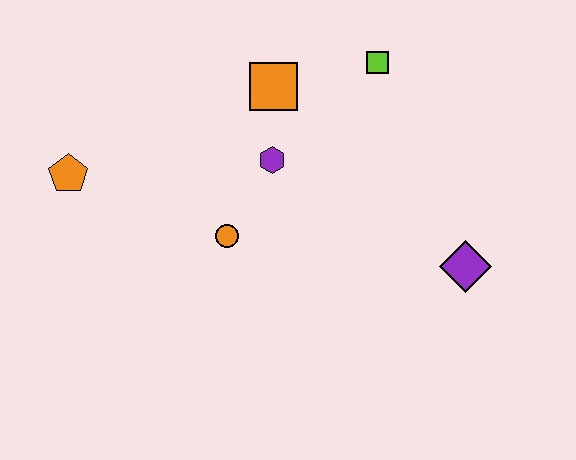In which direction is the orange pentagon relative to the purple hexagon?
The orange pentagon is to the left of the purple hexagon.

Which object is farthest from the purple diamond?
The orange pentagon is farthest from the purple diamond.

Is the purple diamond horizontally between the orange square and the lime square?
No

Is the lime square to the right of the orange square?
Yes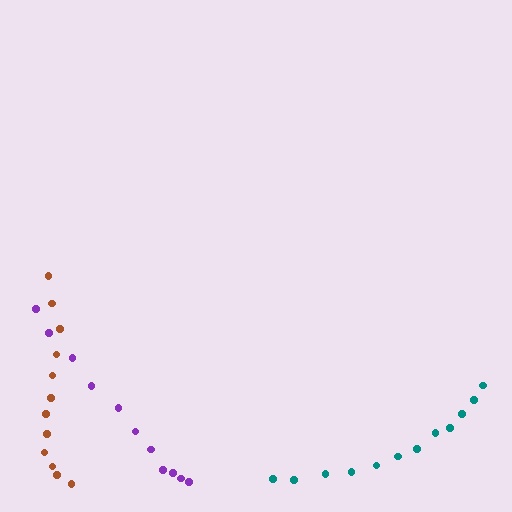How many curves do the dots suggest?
There are 3 distinct paths.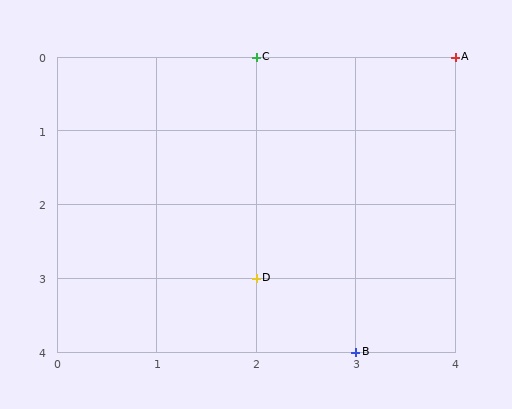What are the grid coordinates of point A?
Point A is at grid coordinates (4, 0).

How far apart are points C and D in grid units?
Points C and D are 3 rows apart.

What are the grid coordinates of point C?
Point C is at grid coordinates (2, 0).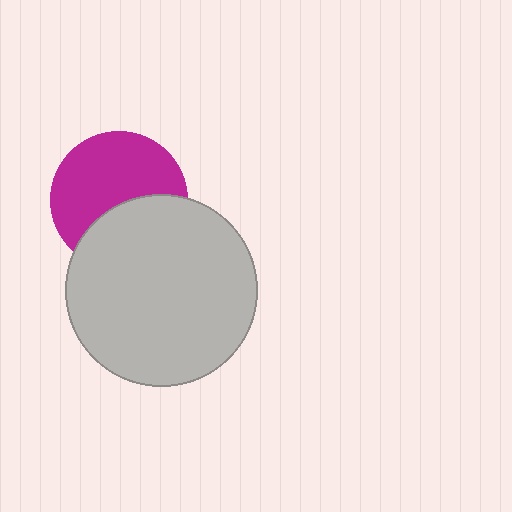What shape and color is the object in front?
The object in front is a light gray circle.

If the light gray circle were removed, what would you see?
You would see the complete magenta circle.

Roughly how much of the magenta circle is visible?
About half of it is visible (roughly 61%).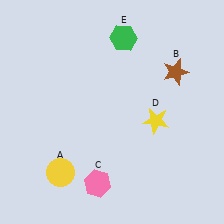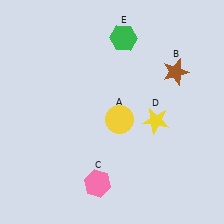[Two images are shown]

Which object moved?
The yellow circle (A) moved right.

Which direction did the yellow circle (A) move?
The yellow circle (A) moved right.